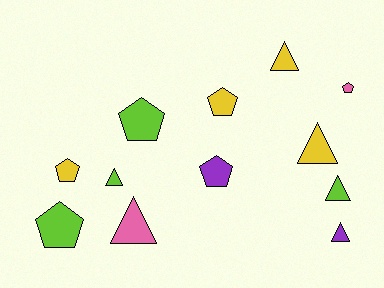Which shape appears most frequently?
Triangle, with 6 objects.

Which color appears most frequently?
Lime, with 4 objects.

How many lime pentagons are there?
There are 2 lime pentagons.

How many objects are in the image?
There are 12 objects.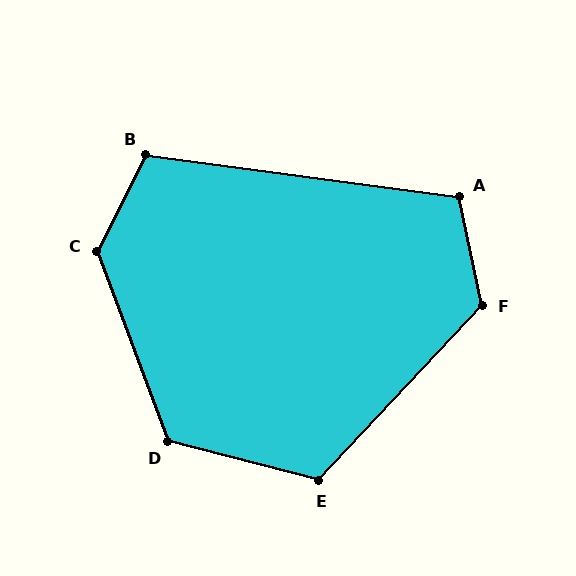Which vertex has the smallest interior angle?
A, at approximately 109 degrees.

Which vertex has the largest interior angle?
C, at approximately 132 degrees.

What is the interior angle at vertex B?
Approximately 110 degrees (obtuse).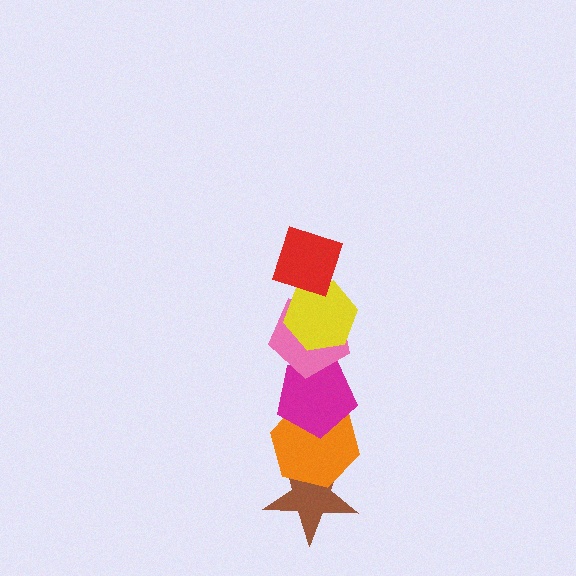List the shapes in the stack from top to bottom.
From top to bottom: the red diamond, the yellow hexagon, the pink pentagon, the magenta pentagon, the orange hexagon, the brown star.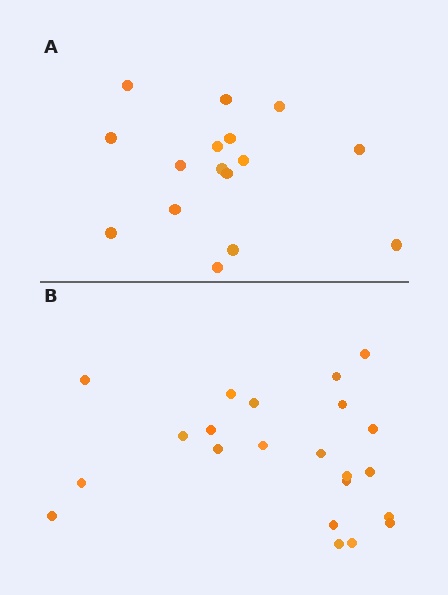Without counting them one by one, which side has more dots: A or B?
Region B (the bottom region) has more dots.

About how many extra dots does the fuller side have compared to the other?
Region B has about 6 more dots than region A.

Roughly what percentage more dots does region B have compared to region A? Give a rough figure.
About 40% more.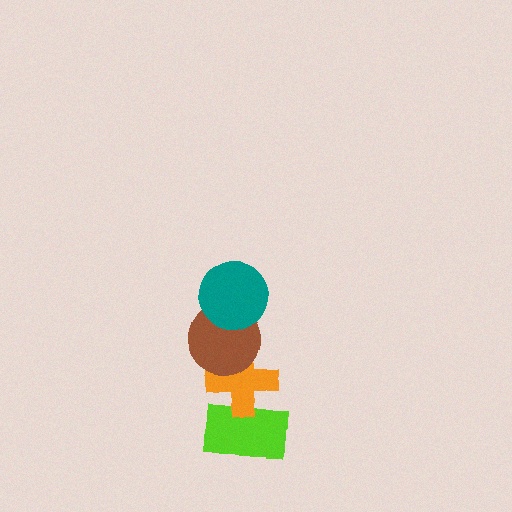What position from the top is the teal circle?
The teal circle is 1st from the top.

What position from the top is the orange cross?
The orange cross is 3rd from the top.